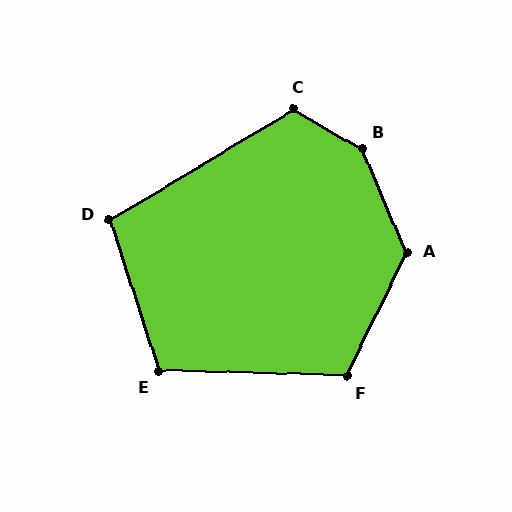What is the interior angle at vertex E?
Approximately 110 degrees (obtuse).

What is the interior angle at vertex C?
Approximately 119 degrees (obtuse).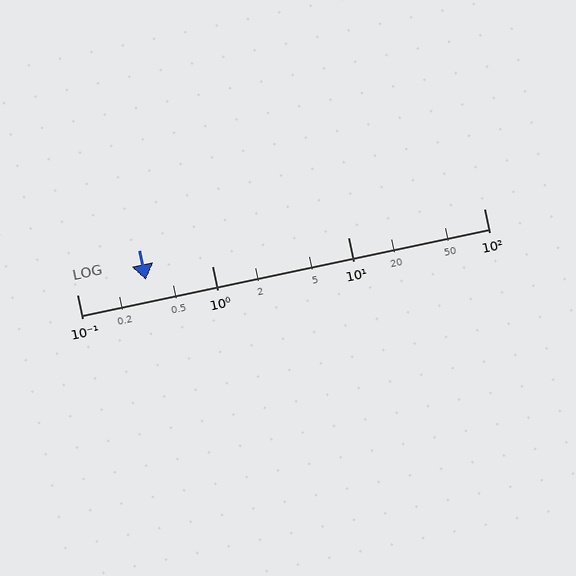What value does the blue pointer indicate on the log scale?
The pointer indicates approximately 0.32.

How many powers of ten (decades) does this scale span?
The scale spans 3 decades, from 0.1 to 100.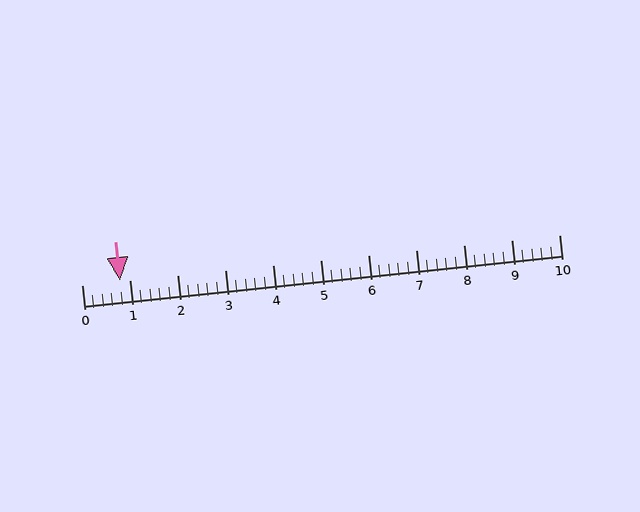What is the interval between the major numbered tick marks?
The major tick marks are spaced 1 units apart.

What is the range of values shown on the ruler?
The ruler shows values from 0 to 10.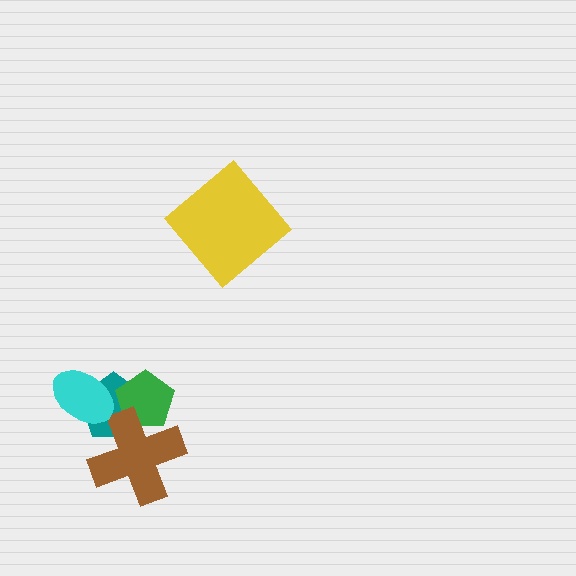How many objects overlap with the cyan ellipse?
1 object overlaps with the cyan ellipse.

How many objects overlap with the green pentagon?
2 objects overlap with the green pentagon.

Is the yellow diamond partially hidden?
No, no other shape covers it.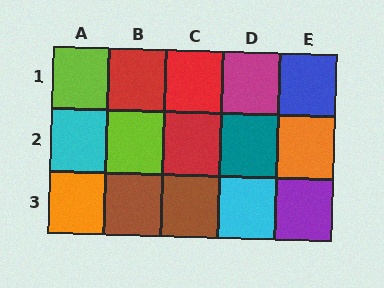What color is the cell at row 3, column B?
Brown.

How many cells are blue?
1 cell is blue.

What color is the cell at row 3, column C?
Brown.